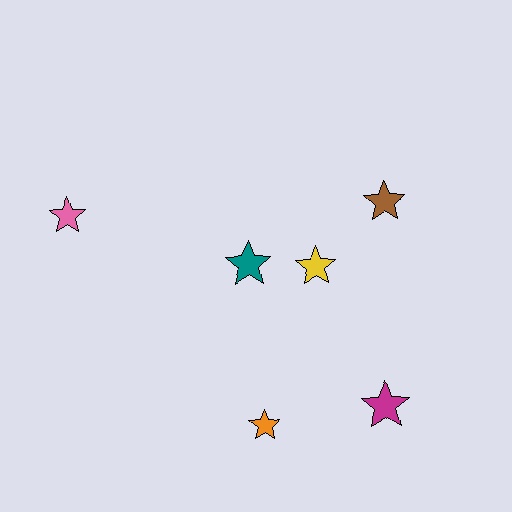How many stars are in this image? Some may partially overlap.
There are 6 stars.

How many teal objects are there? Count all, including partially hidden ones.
There is 1 teal object.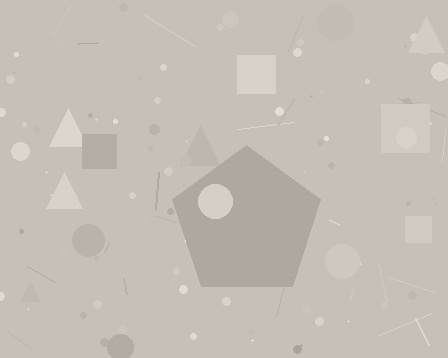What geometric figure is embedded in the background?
A pentagon is embedded in the background.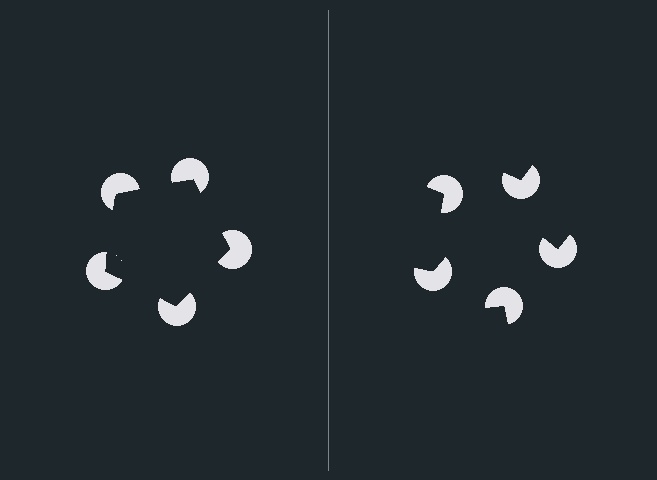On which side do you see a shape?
An illusory pentagon appears on the left side. On the right side the wedge cuts are rotated, so no coherent shape forms.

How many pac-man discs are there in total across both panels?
10 — 5 on each side.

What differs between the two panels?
The pac-man discs are positioned identically on both sides; only the wedge orientations differ. On the left they align to a pentagon; on the right they are misaligned.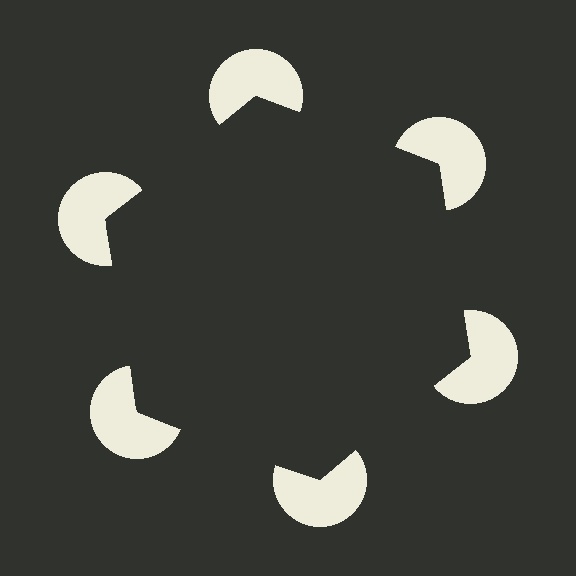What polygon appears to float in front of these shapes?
An illusory hexagon — its edges are inferred from the aligned wedge cuts in the pac-man discs, not physically drawn.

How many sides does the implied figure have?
6 sides.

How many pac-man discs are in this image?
There are 6 — one at each vertex of the illusory hexagon.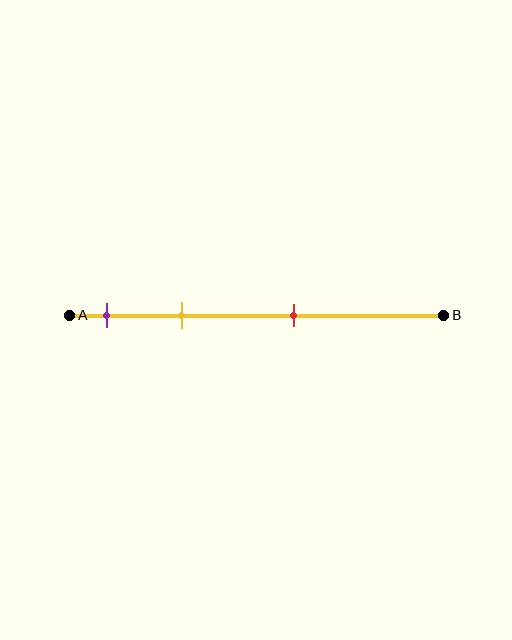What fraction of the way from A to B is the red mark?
The red mark is approximately 60% (0.6) of the way from A to B.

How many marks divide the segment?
There are 3 marks dividing the segment.